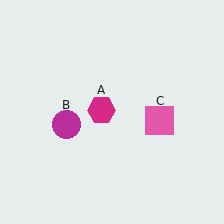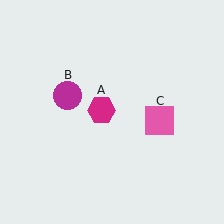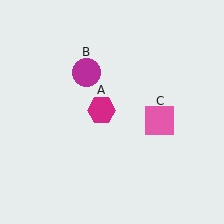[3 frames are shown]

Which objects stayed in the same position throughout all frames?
Magenta hexagon (object A) and pink square (object C) remained stationary.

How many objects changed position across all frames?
1 object changed position: magenta circle (object B).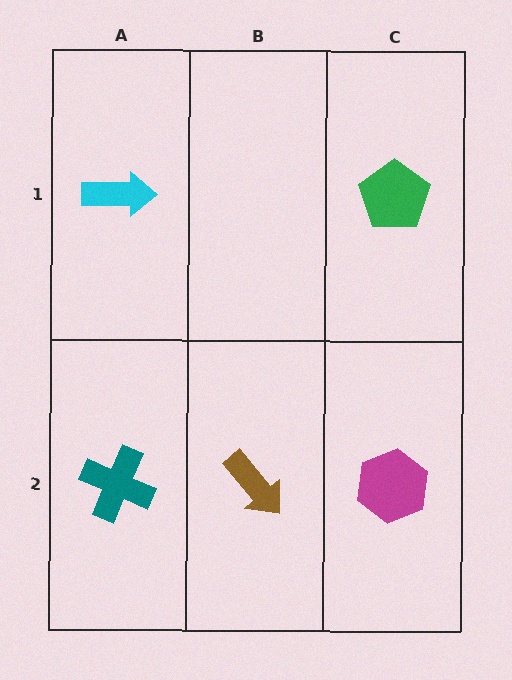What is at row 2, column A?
A teal cross.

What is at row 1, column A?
A cyan arrow.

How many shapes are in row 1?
2 shapes.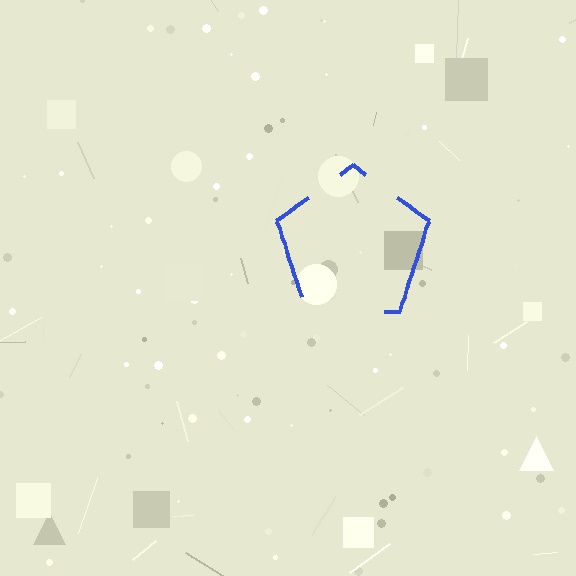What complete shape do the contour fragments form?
The contour fragments form a pentagon.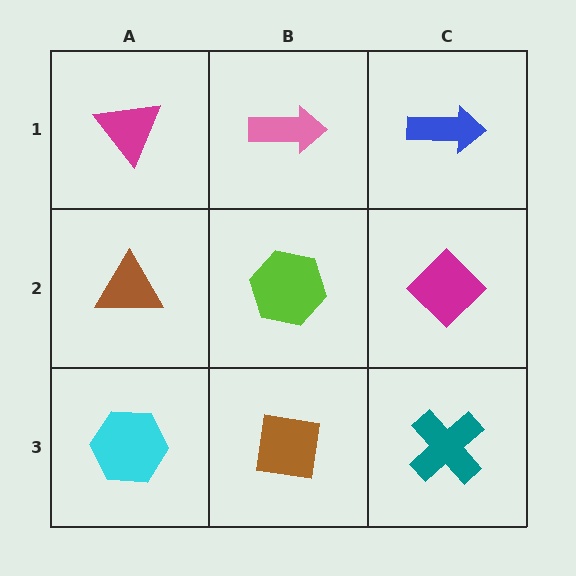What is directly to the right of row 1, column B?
A blue arrow.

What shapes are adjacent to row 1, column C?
A magenta diamond (row 2, column C), a pink arrow (row 1, column B).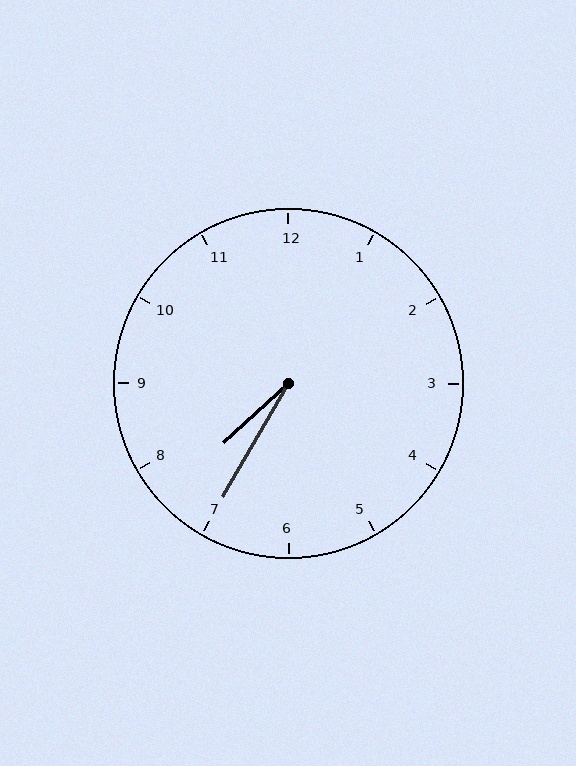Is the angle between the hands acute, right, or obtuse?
It is acute.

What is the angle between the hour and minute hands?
Approximately 18 degrees.